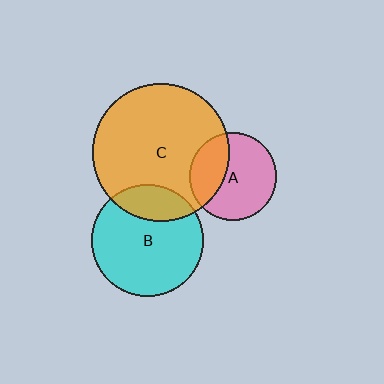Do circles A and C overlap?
Yes.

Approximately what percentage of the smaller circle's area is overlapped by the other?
Approximately 35%.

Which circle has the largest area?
Circle C (orange).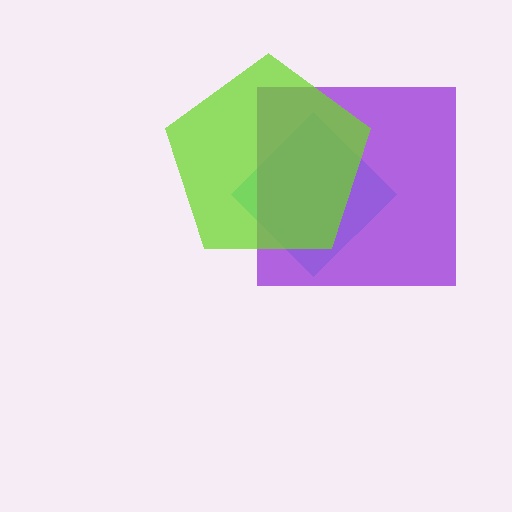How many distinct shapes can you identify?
There are 3 distinct shapes: a cyan diamond, a purple square, a lime pentagon.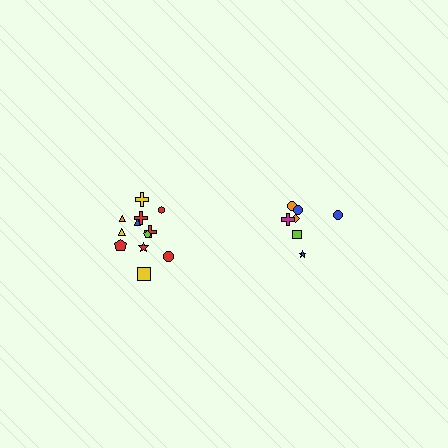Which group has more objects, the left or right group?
The left group.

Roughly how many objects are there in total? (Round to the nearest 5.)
Roughly 20 objects in total.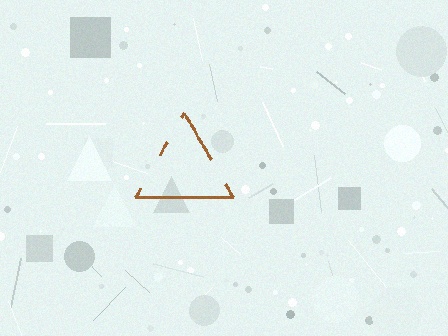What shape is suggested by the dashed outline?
The dashed outline suggests a triangle.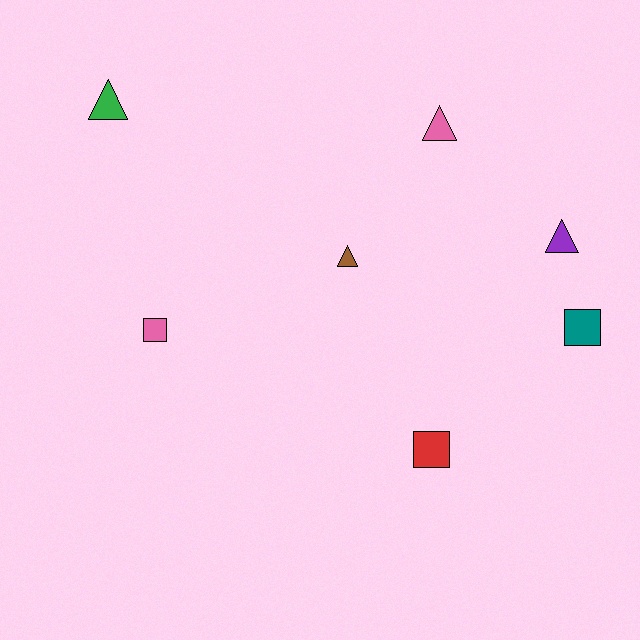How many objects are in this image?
There are 7 objects.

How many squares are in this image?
There are 3 squares.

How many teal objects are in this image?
There is 1 teal object.